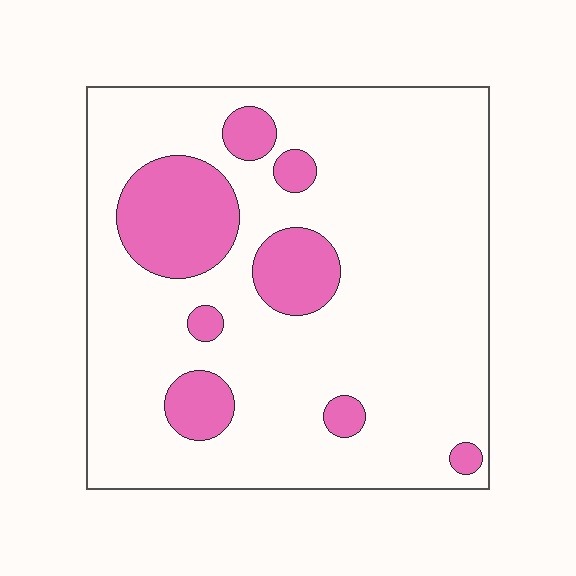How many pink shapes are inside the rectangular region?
8.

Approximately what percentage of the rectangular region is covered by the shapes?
Approximately 20%.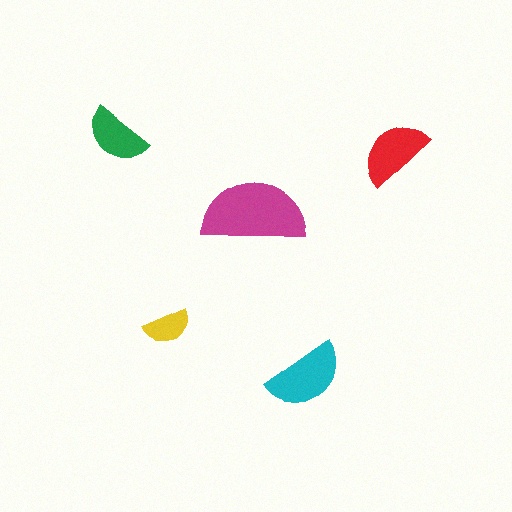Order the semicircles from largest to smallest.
the magenta one, the cyan one, the red one, the green one, the yellow one.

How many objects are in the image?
There are 5 objects in the image.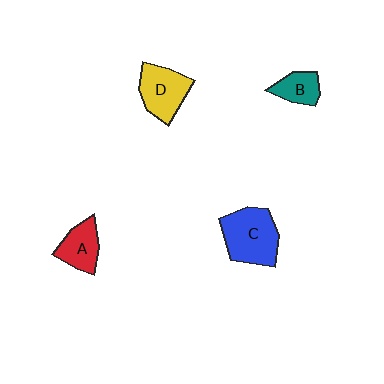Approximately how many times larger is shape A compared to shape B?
Approximately 1.3 times.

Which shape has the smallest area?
Shape B (teal).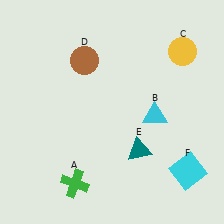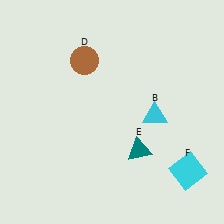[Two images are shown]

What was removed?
The yellow circle (C), the green cross (A) were removed in Image 2.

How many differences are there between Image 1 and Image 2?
There are 2 differences between the two images.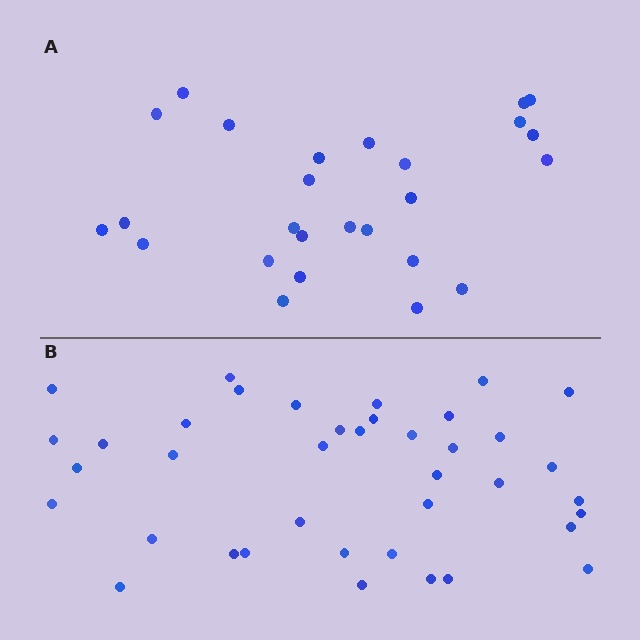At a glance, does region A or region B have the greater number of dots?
Region B (the bottom region) has more dots.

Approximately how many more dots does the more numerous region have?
Region B has approximately 15 more dots than region A.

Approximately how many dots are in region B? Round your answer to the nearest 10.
About 40 dots. (The exact count is 39, which rounds to 40.)